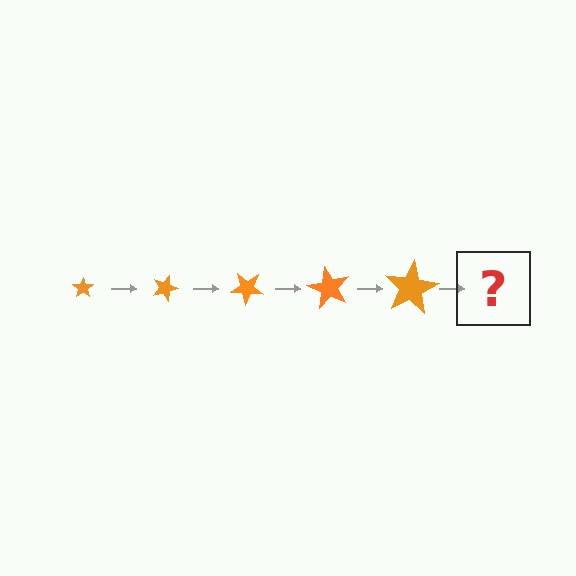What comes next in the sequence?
The next element should be a star, larger than the previous one and rotated 100 degrees from the start.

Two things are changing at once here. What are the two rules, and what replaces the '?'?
The two rules are that the star grows larger each step and it rotates 20 degrees each step. The '?' should be a star, larger than the previous one and rotated 100 degrees from the start.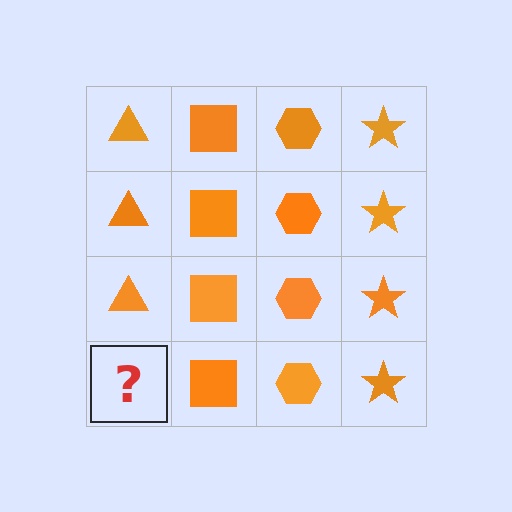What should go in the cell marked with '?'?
The missing cell should contain an orange triangle.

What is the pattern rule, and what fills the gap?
The rule is that each column has a consistent shape. The gap should be filled with an orange triangle.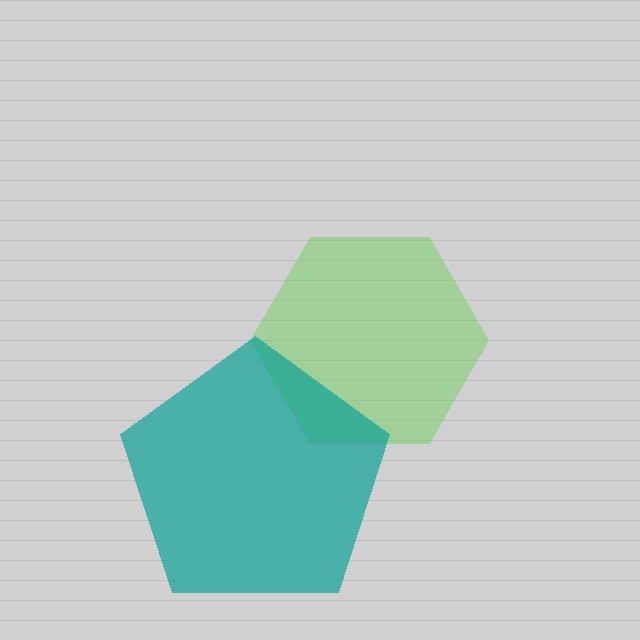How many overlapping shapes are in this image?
There are 2 overlapping shapes in the image.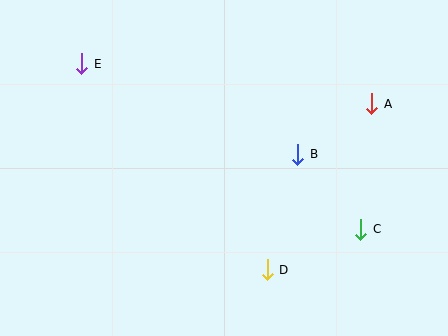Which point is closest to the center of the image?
Point B at (298, 154) is closest to the center.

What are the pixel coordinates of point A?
Point A is at (372, 104).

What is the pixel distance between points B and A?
The distance between B and A is 90 pixels.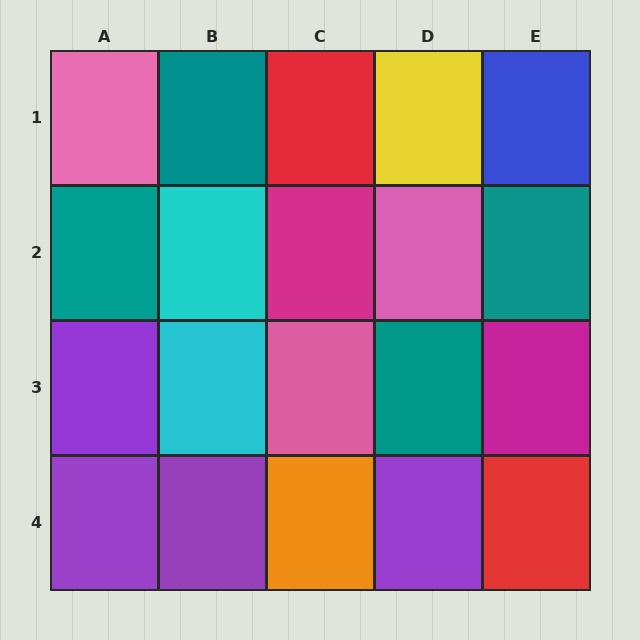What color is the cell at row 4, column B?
Purple.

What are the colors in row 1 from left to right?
Pink, teal, red, yellow, blue.